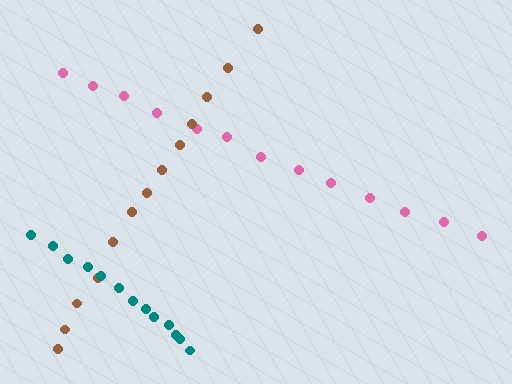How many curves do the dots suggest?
There are 3 distinct paths.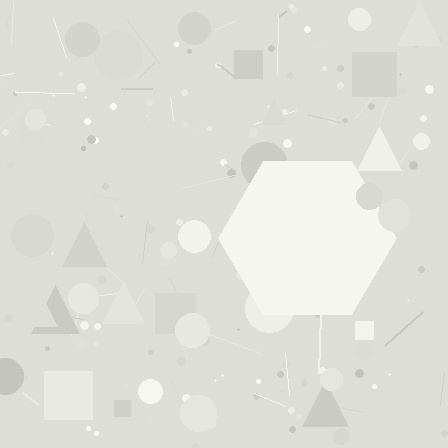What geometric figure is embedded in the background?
A hexagon is embedded in the background.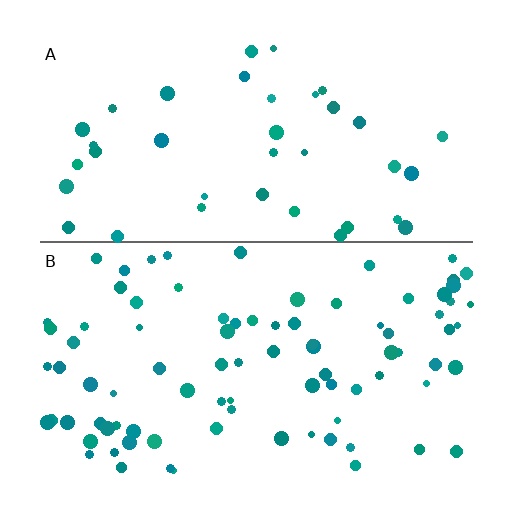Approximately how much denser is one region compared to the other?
Approximately 2.3× — region B over region A.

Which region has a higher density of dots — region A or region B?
B (the bottom).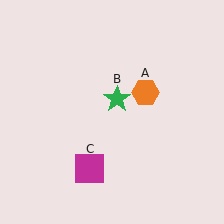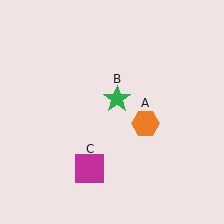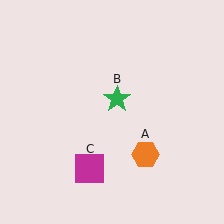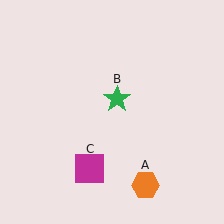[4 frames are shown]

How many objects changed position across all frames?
1 object changed position: orange hexagon (object A).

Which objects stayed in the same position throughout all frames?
Green star (object B) and magenta square (object C) remained stationary.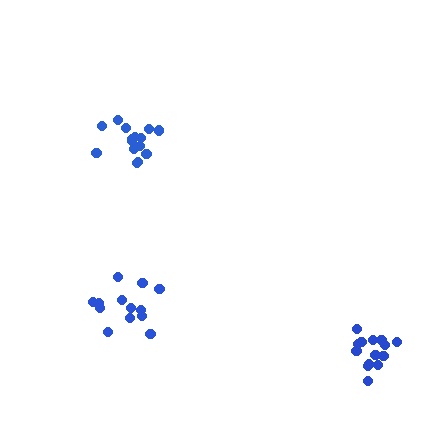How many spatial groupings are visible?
There are 3 spatial groupings.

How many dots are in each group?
Group 1: 15 dots, Group 2: 13 dots, Group 3: 15 dots (43 total).